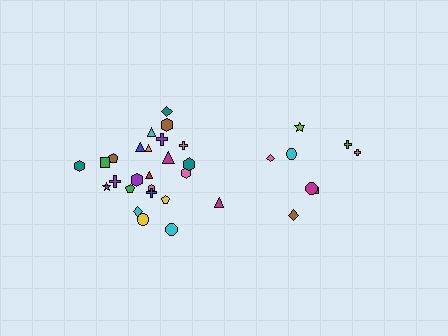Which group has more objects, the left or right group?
The left group.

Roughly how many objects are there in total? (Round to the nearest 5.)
Roughly 35 objects in total.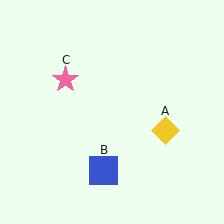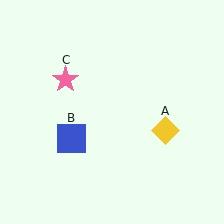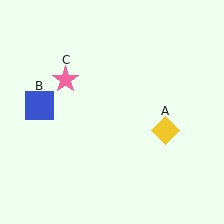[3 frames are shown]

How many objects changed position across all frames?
1 object changed position: blue square (object B).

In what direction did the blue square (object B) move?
The blue square (object B) moved up and to the left.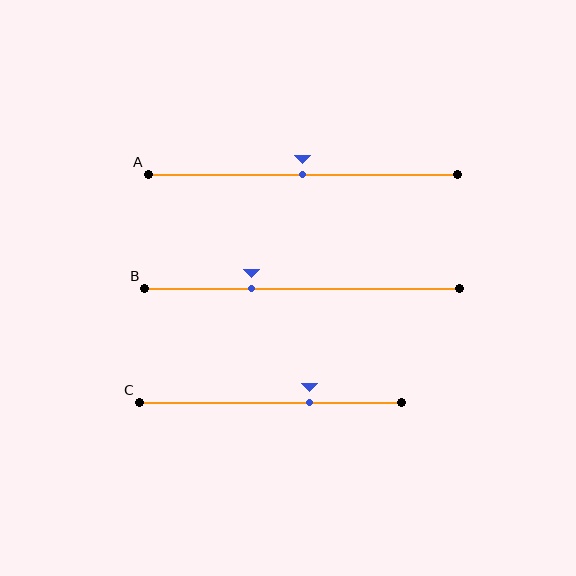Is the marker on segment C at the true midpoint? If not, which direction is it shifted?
No, the marker on segment C is shifted to the right by about 15% of the segment length.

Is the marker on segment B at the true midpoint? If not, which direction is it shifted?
No, the marker on segment B is shifted to the left by about 16% of the segment length.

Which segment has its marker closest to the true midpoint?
Segment A has its marker closest to the true midpoint.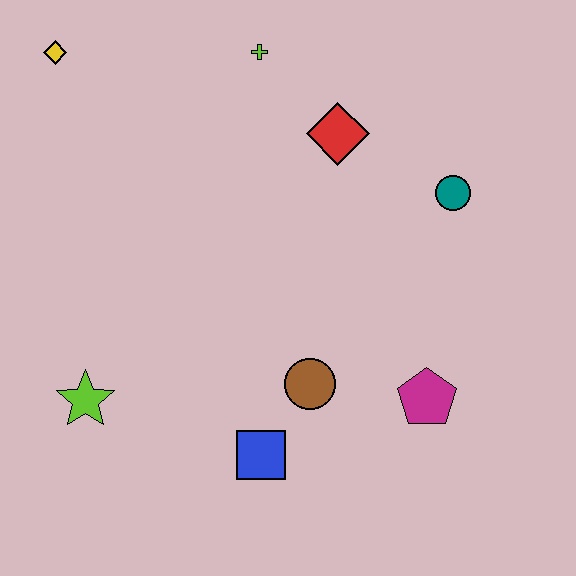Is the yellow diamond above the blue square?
Yes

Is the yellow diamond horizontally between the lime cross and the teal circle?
No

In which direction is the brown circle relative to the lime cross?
The brown circle is below the lime cross.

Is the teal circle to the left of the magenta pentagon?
No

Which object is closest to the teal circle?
The red diamond is closest to the teal circle.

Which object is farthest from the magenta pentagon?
The yellow diamond is farthest from the magenta pentagon.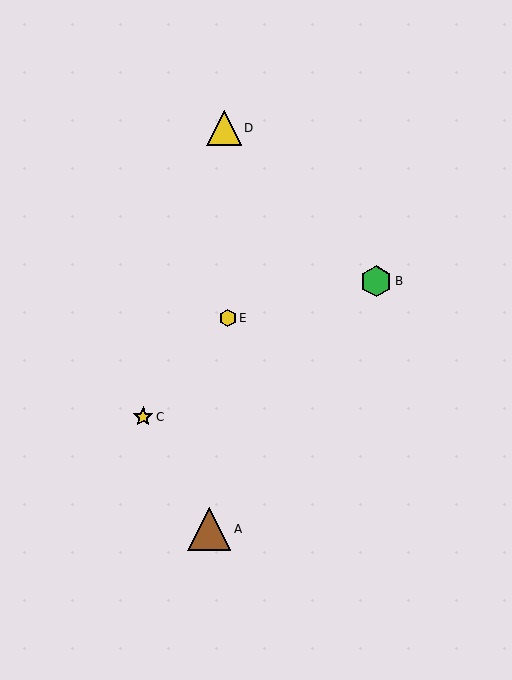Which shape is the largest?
The brown triangle (labeled A) is the largest.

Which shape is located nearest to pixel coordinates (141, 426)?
The yellow star (labeled C) at (143, 417) is nearest to that location.